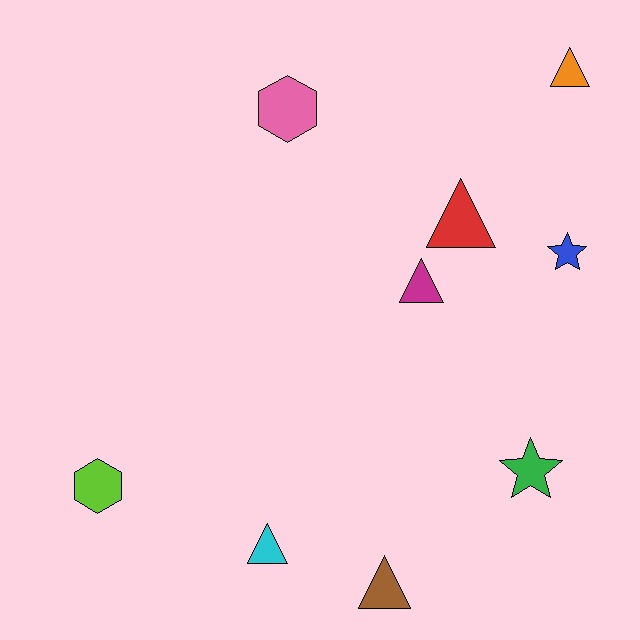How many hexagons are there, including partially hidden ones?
There are 2 hexagons.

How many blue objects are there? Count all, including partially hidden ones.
There is 1 blue object.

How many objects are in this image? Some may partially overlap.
There are 9 objects.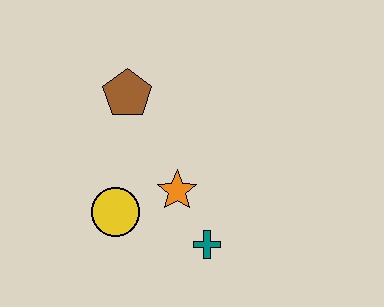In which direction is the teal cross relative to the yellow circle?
The teal cross is to the right of the yellow circle.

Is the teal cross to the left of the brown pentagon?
No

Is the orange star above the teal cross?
Yes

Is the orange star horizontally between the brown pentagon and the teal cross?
Yes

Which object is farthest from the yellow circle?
The brown pentagon is farthest from the yellow circle.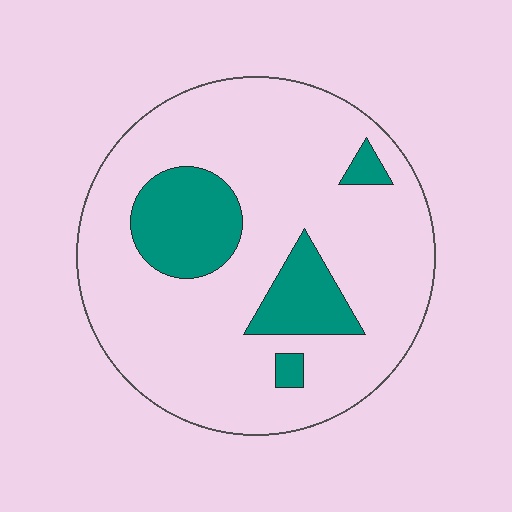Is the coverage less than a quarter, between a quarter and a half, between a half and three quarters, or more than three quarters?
Less than a quarter.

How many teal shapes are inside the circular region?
4.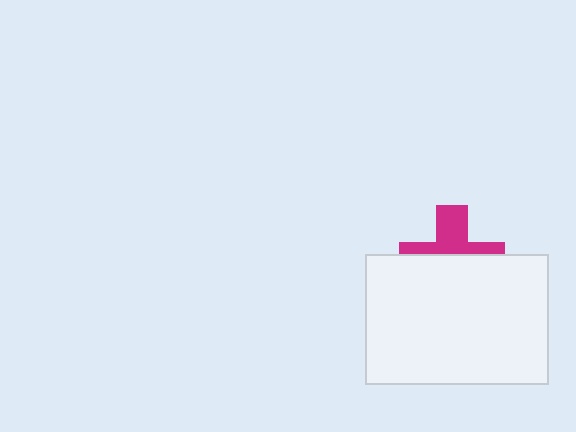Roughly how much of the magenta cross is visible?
A small part of it is visible (roughly 41%).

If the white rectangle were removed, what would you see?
You would see the complete magenta cross.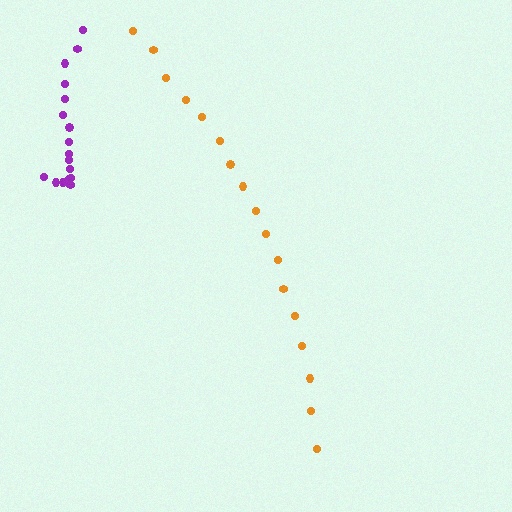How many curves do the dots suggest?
There are 2 distinct paths.